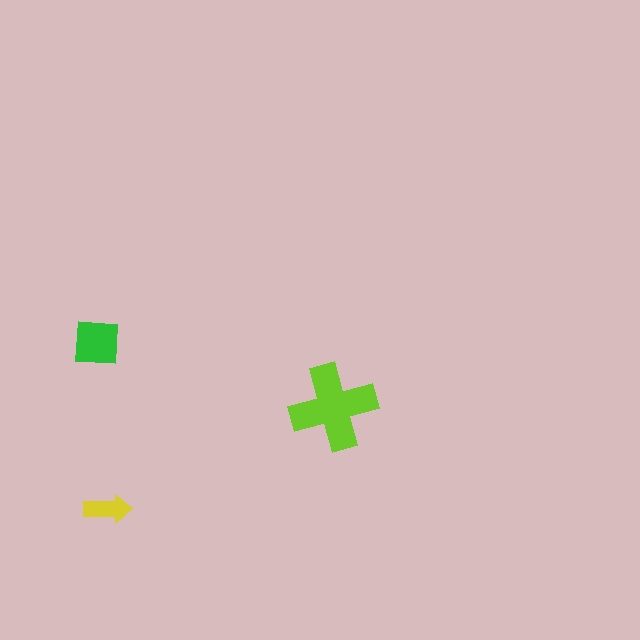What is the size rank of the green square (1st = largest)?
2nd.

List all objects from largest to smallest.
The lime cross, the green square, the yellow arrow.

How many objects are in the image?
There are 3 objects in the image.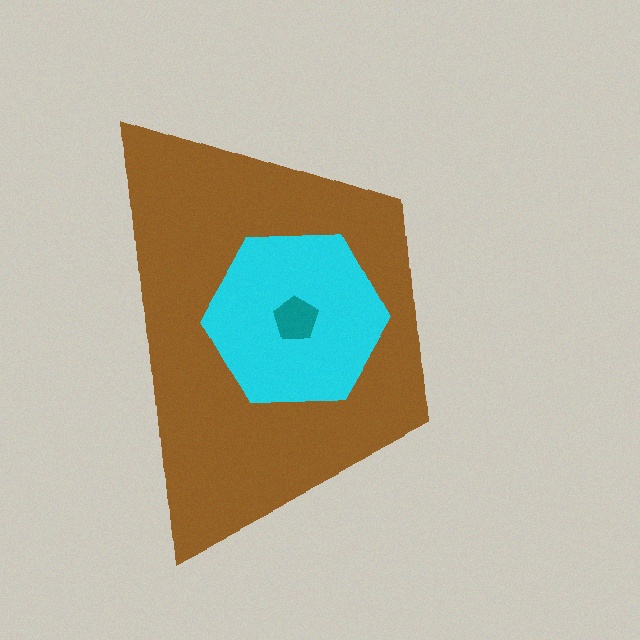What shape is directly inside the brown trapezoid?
The cyan hexagon.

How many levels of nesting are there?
3.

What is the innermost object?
The teal pentagon.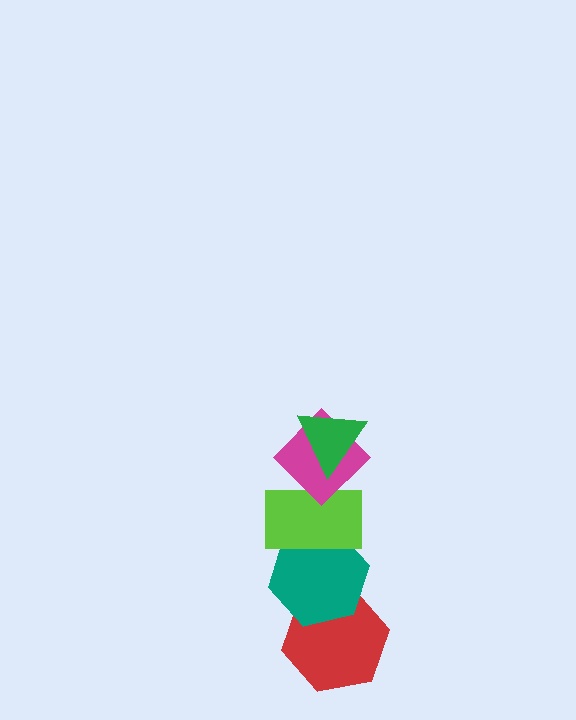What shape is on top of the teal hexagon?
The lime rectangle is on top of the teal hexagon.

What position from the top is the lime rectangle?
The lime rectangle is 3rd from the top.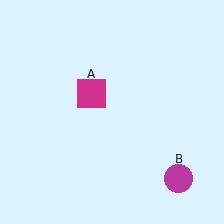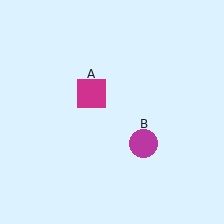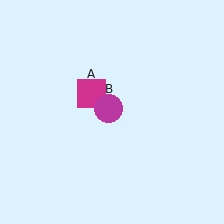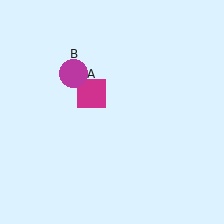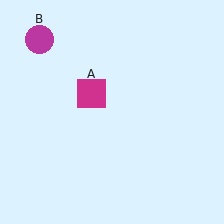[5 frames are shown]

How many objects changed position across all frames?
1 object changed position: magenta circle (object B).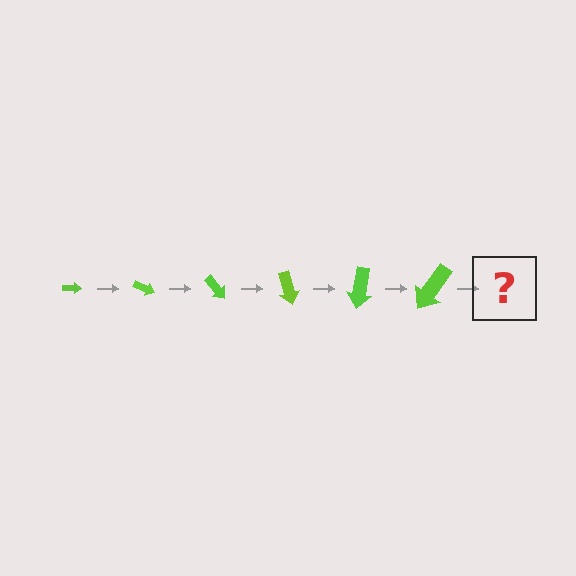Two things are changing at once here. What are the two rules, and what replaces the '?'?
The two rules are that the arrow grows larger each step and it rotates 25 degrees each step. The '?' should be an arrow, larger than the previous one and rotated 150 degrees from the start.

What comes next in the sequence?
The next element should be an arrow, larger than the previous one and rotated 150 degrees from the start.